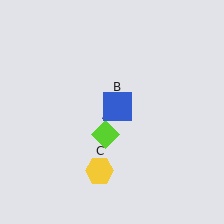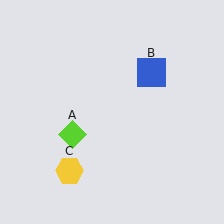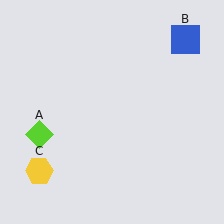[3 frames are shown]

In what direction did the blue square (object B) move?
The blue square (object B) moved up and to the right.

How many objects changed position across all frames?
3 objects changed position: lime diamond (object A), blue square (object B), yellow hexagon (object C).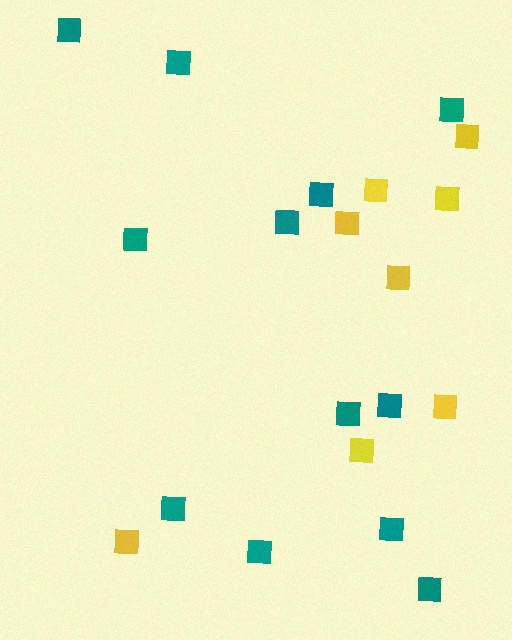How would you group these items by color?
There are 2 groups: one group of teal squares (12) and one group of yellow squares (8).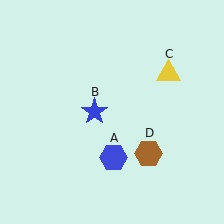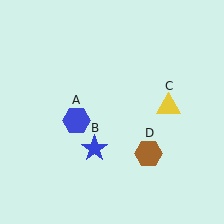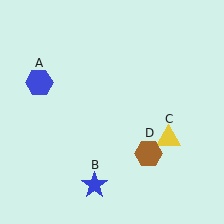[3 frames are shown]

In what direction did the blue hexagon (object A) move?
The blue hexagon (object A) moved up and to the left.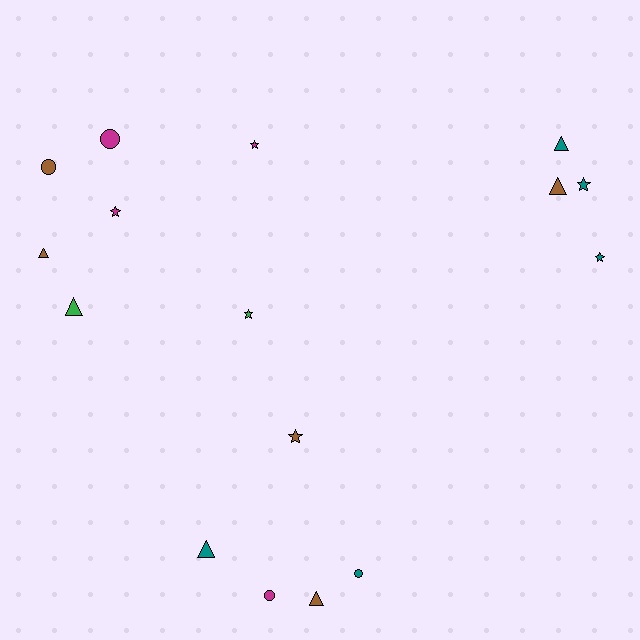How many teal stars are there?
There are 2 teal stars.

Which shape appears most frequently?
Triangle, with 6 objects.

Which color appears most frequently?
Brown, with 5 objects.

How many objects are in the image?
There are 16 objects.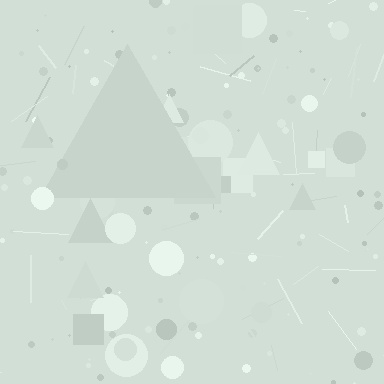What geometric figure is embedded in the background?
A triangle is embedded in the background.